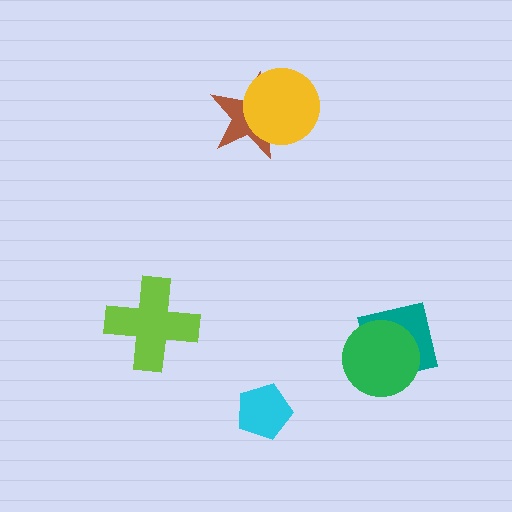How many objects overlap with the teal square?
1 object overlaps with the teal square.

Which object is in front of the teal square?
The green circle is in front of the teal square.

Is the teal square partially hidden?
Yes, it is partially covered by another shape.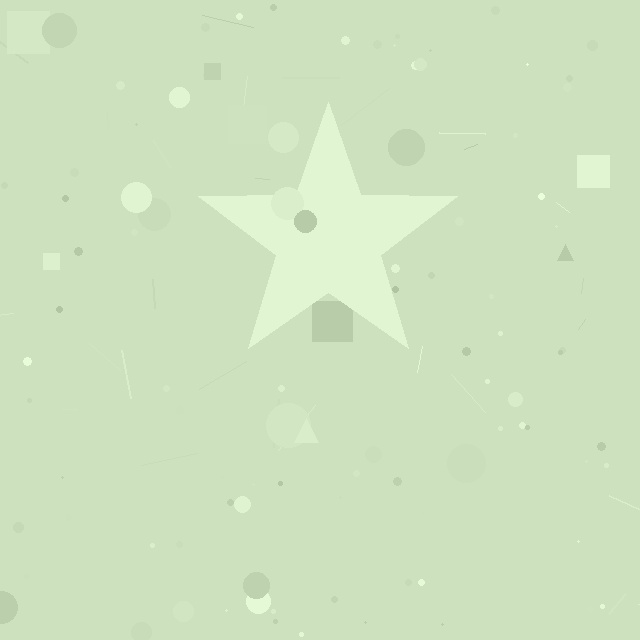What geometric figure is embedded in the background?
A star is embedded in the background.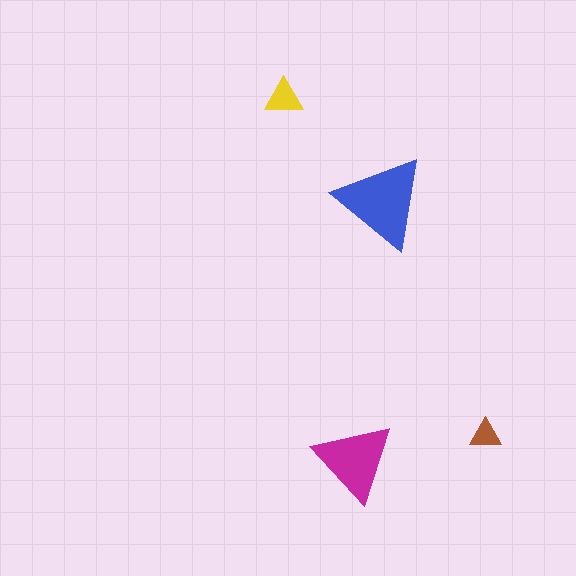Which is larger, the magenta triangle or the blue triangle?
The blue one.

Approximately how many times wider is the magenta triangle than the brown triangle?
About 2.5 times wider.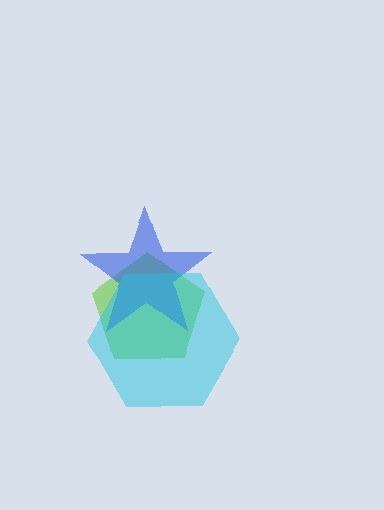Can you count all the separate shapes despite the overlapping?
Yes, there are 3 separate shapes.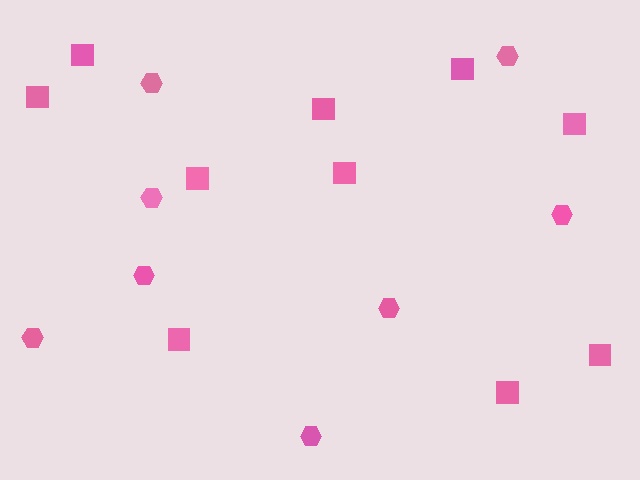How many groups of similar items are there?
There are 2 groups: one group of hexagons (8) and one group of squares (10).